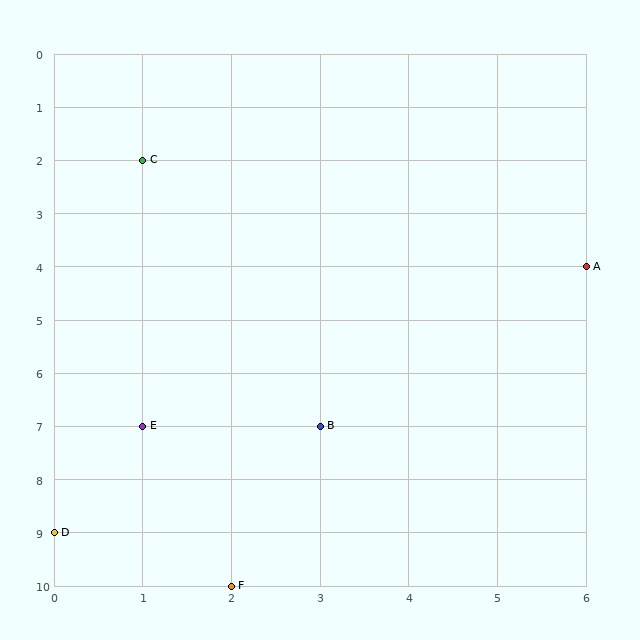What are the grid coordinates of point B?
Point B is at grid coordinates (3, 7).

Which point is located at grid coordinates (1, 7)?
Point E is at (1, 7).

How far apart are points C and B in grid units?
Points C and B are 2 columns and 5 rows apart (about 5.4 grid units diagonally).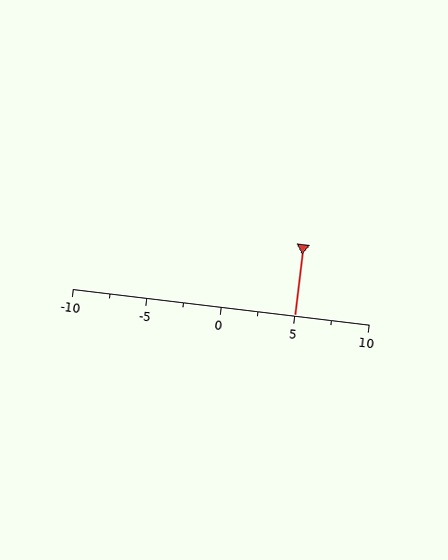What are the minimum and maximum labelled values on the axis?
The axis runs from -10 to 10.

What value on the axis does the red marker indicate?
The marker indicates approximately 5.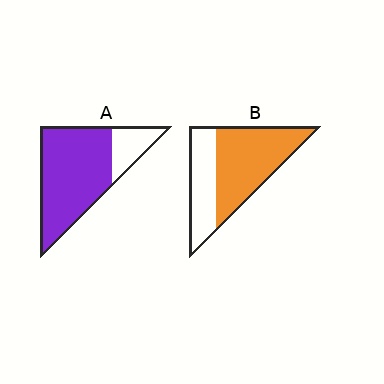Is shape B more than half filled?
Yes.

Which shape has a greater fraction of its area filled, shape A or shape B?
Shape A.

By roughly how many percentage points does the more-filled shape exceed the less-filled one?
By roughly 15 percentage points (A over B).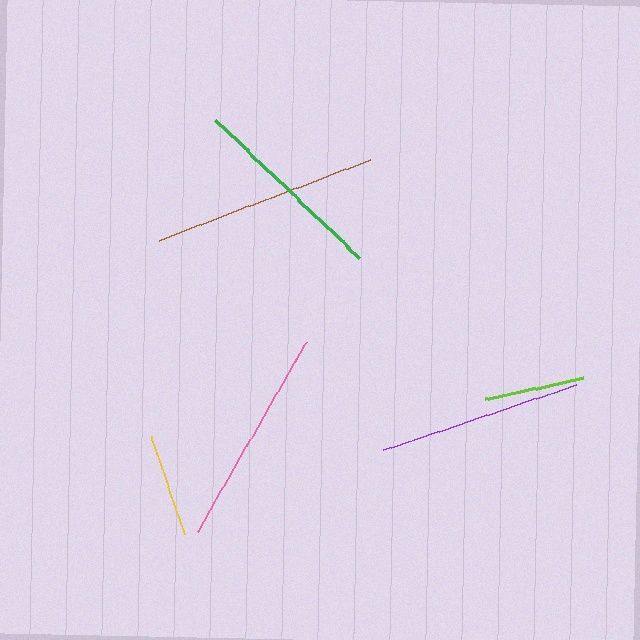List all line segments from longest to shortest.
From longest to shortest: brown, pink, purple, green, yellow, lime.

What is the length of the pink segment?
The pink segment is approximately 218 pixels long.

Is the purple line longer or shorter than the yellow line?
The purple line is longer than the yellow line.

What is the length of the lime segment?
The lime segment is approximately 100 pixels long.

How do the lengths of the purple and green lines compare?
The purple and green lines are approximately the same length.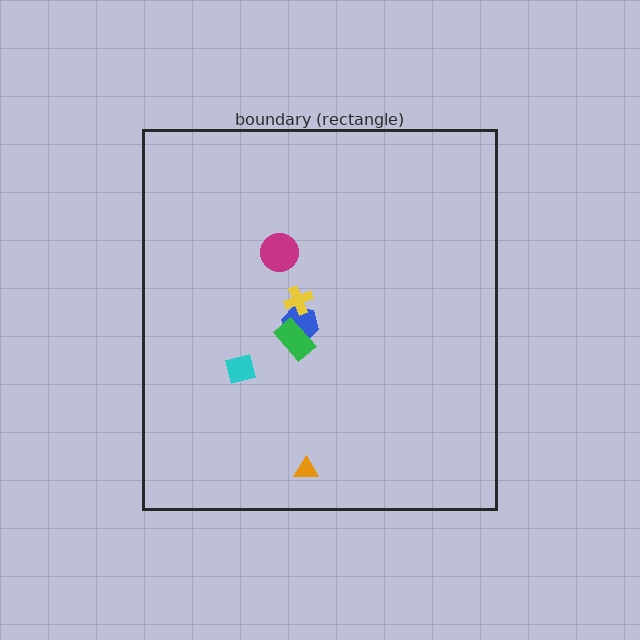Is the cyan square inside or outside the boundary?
Inside.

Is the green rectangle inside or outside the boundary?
Inside.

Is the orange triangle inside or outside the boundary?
Inside.